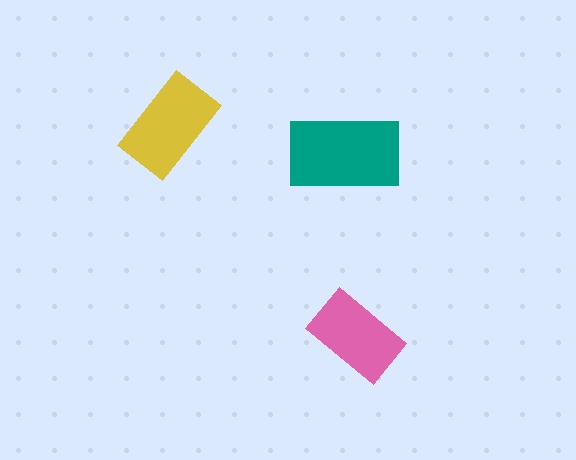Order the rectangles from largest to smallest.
the teal one, the yellow one, the pink one.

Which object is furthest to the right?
The pink rectangle is rightmost.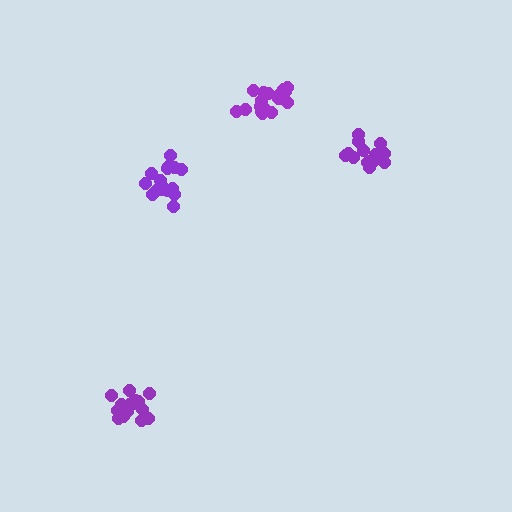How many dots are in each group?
Group 1: 17 dots, Group 2: 15 dots, Group 3: 18 dots, Group 4: 14 dots (64 total).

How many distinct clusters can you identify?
There are 4 distinct clusters.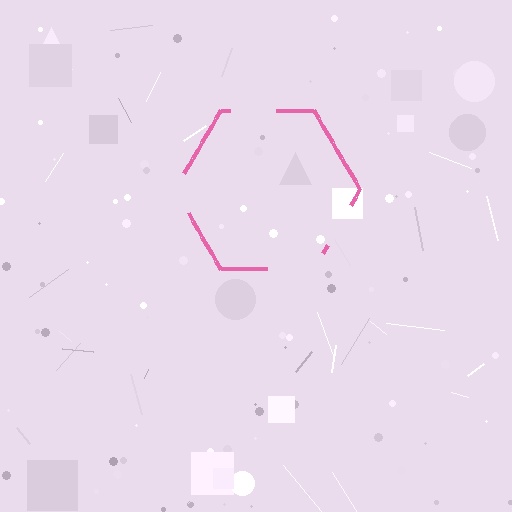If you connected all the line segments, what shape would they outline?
They would outline a hexagon.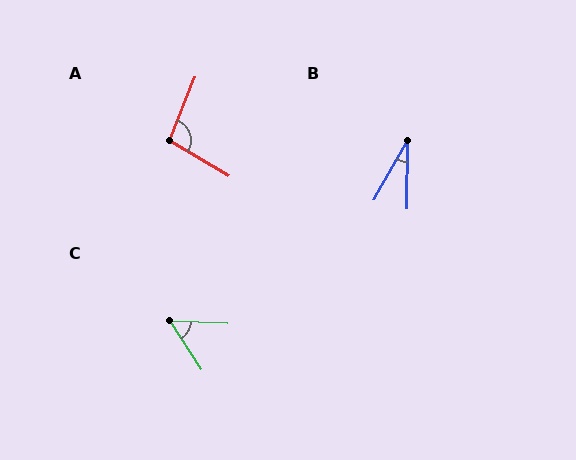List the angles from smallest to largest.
B (29°), C (54°), A (99°).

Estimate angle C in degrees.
Approximately 54 degrees.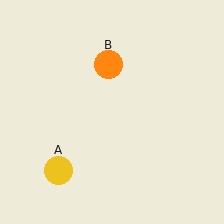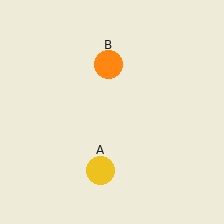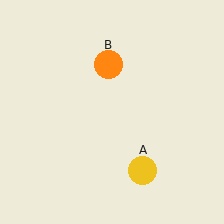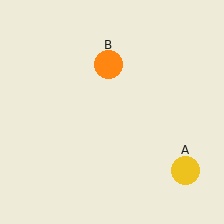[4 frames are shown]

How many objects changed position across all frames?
1 object changed position: yellow circle (object A).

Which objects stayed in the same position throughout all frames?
Orange circle (object B) remained stationary.